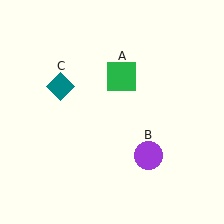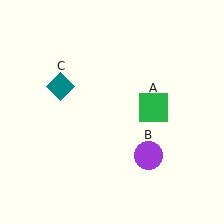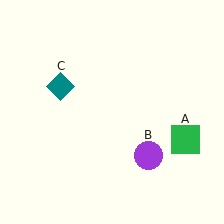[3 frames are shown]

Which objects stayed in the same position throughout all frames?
Purple circle (object B) and teal diamond (object C) remained stationary.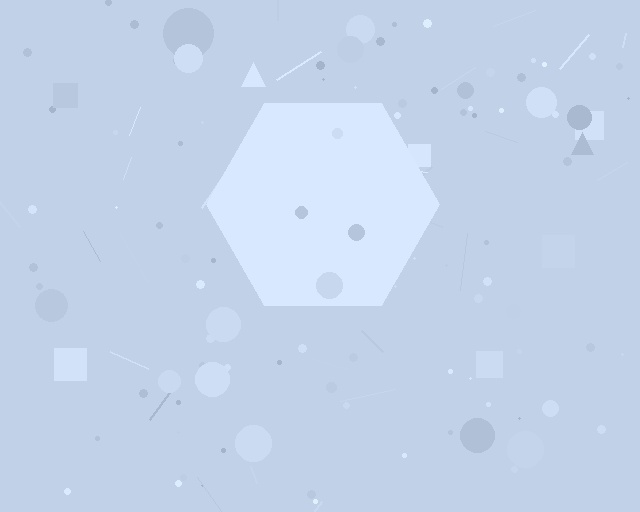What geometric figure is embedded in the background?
A hexagon is embedded in the background.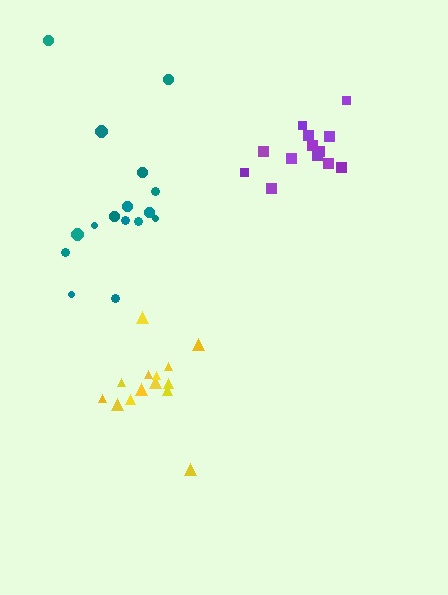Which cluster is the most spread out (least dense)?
Teal.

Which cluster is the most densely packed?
Purple.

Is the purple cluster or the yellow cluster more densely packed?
Purple.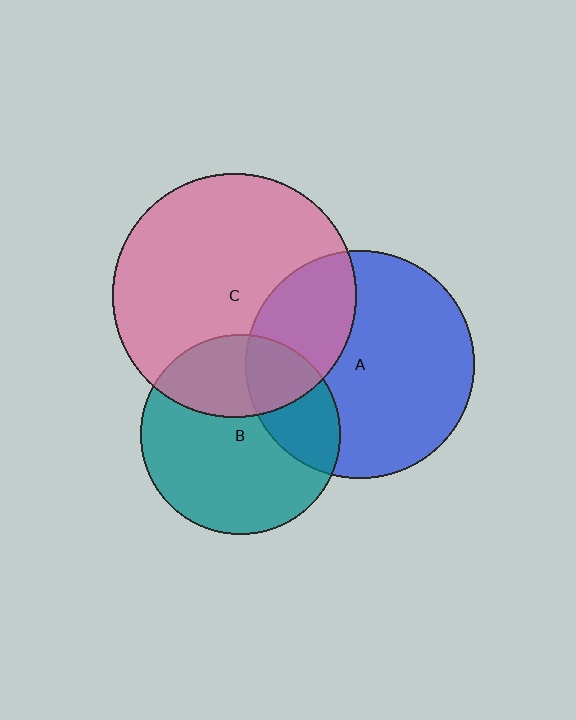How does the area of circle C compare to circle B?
Approximately 1.5 times.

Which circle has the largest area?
Circle C (pink).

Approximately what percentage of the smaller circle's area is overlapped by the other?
Approximately 25%.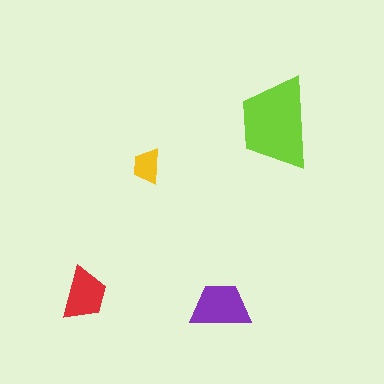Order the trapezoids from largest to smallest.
the lime one, the purple one, the red one, the yellow one.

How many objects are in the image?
There are 4 objects in the image.